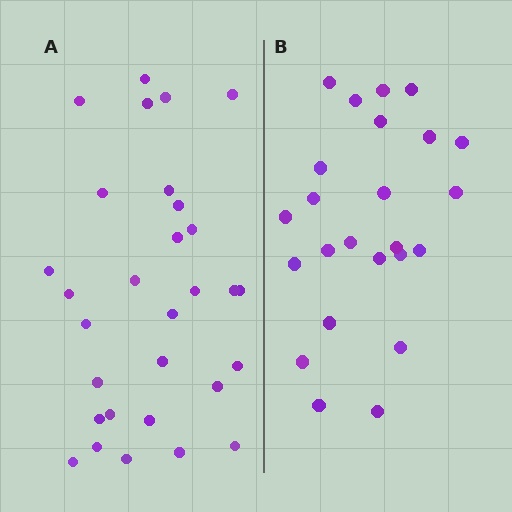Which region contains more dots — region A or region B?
Region A (the left region) has more dots.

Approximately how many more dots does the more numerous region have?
Region A has about 6 more dots than region B.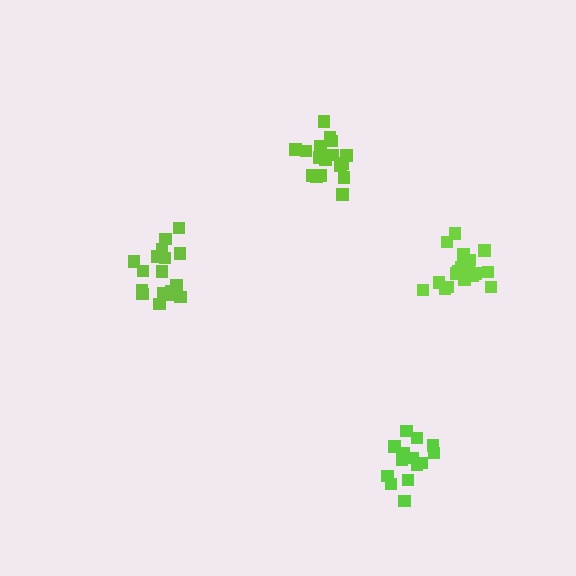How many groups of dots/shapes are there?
There are 4 groups.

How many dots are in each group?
Group 1: 14 dots, Group 2: 18 dots, Group 3: 17 dots, Group 4: 18 dots (67 total).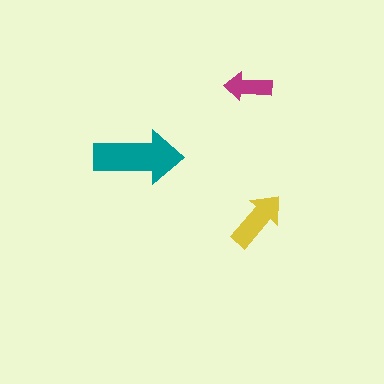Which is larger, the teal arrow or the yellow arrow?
The teal one.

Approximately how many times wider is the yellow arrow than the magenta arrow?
About 1.5 times wider.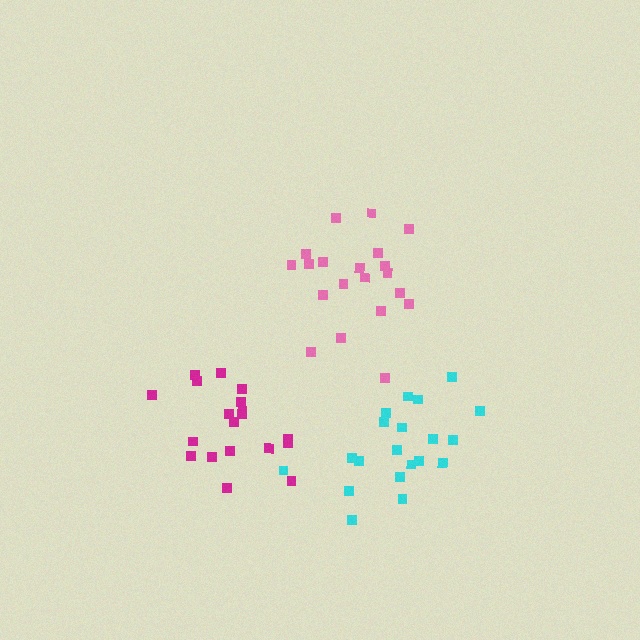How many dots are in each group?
Group 1: 20 dots, Group 2: 20 dots, Group 3: 19 dots (59 total).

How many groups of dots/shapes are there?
There are 3 groups.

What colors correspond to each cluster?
The clusters are colored: cyan, pink, magenta.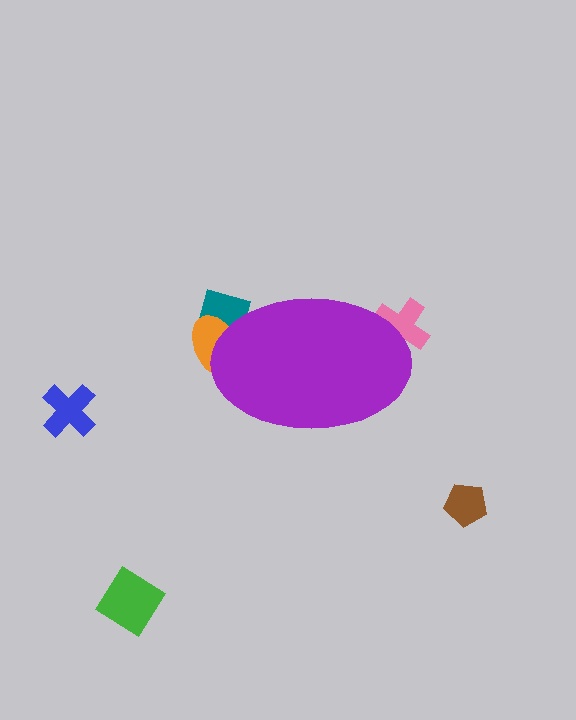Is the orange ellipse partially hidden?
Yes, the orange ellipse is partially hidden behind the purple ellipse.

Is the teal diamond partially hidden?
Yes, the teal diamond is partially hidden behind the purple ellipse.